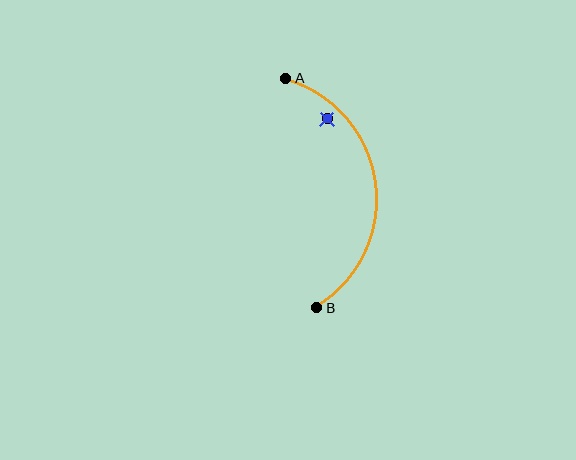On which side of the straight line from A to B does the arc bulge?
The arc bulges to the right of the straight line connecting A and B.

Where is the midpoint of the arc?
The arc midpoint is the point on the curve farthest from the straight line joining A and B. It sits to the right of that line.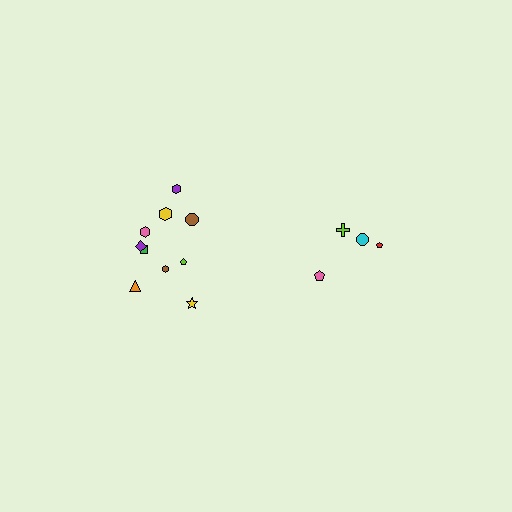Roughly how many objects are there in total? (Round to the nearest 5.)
Roughly 15 objects in total.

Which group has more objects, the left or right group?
The left group.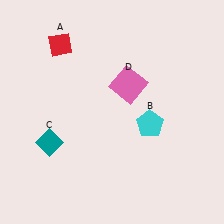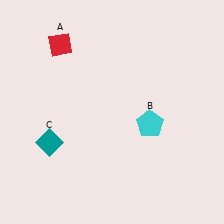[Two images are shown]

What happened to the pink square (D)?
The pink square (D) was removed in Image 2. It was in the top-right area of Image 1.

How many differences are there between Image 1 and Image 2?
There is 1 difference between the two images.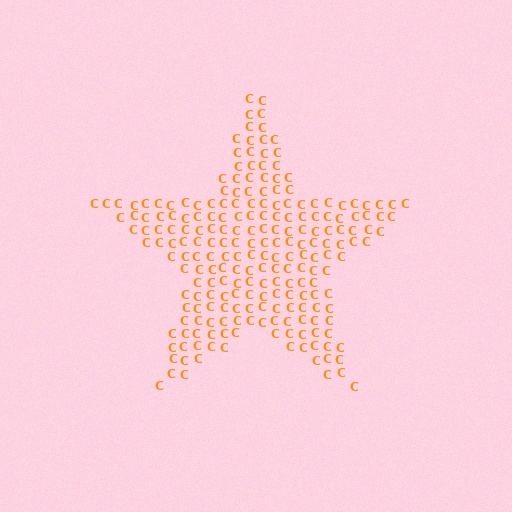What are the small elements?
The small elements are letter C's.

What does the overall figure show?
The overall figure shows a star.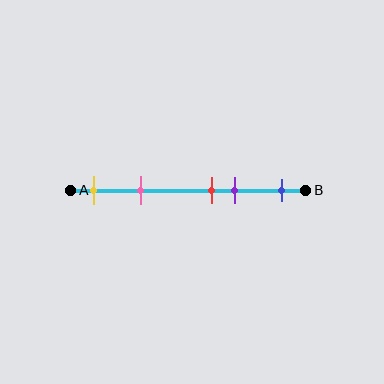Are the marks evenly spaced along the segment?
No, the marks are not evenly spaced.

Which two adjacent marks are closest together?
The red and purple marks are the closest adjacent pair.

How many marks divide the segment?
There are 5 marks dividing the segment.